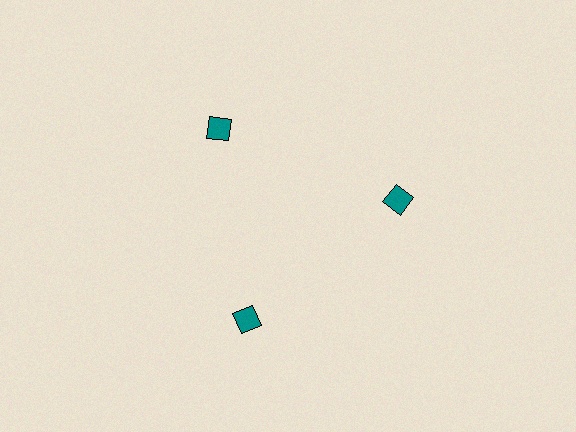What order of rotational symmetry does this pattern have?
This pattern has 3-fold rotational symmetry.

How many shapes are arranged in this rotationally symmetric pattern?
There are 3 shapes, arranged in 3 groups of 1.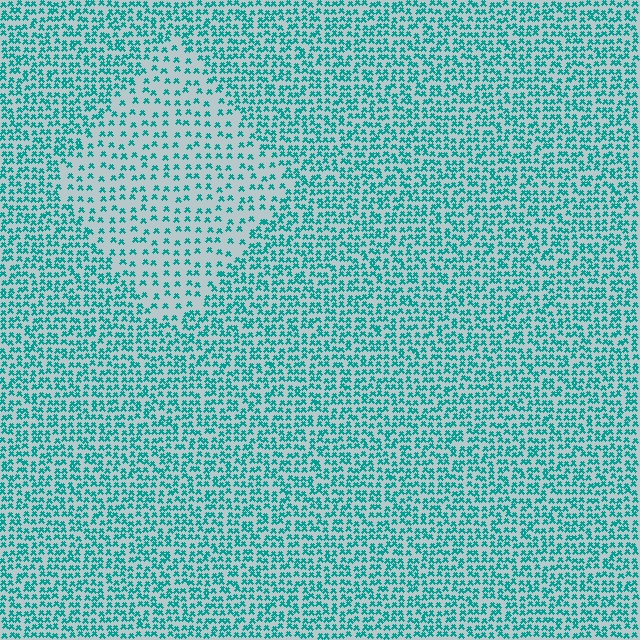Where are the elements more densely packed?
The elements are more densely packed outside the diamond boundary.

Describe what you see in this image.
The image contains small teal elements arranged at two different densities. A diamond-shaped region is visible where the elements are less densely packed than the surrounding area.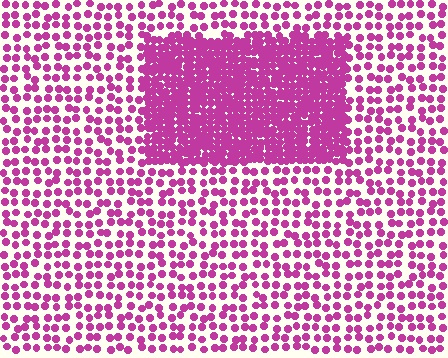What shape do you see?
I see a rectangle.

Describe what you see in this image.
The image contains small magenta elements arranged at two different densities. A rectangle-shaped region is visible where the elements are more densely packed than the surrounding area.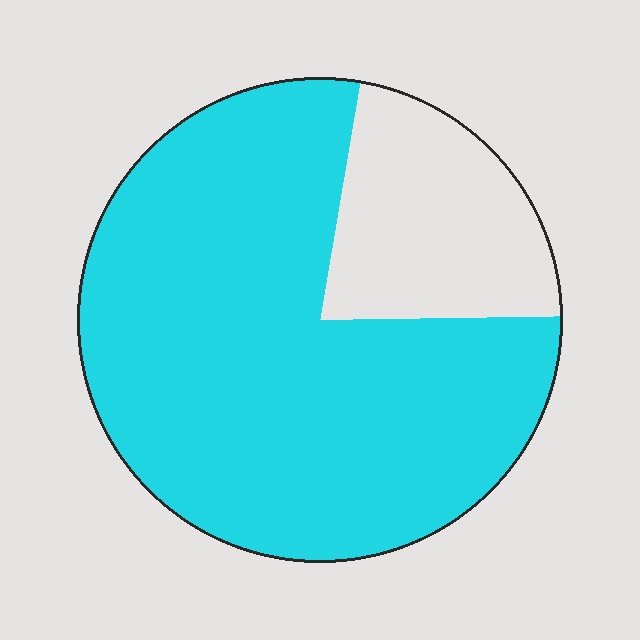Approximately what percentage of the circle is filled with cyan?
Approximately 80%.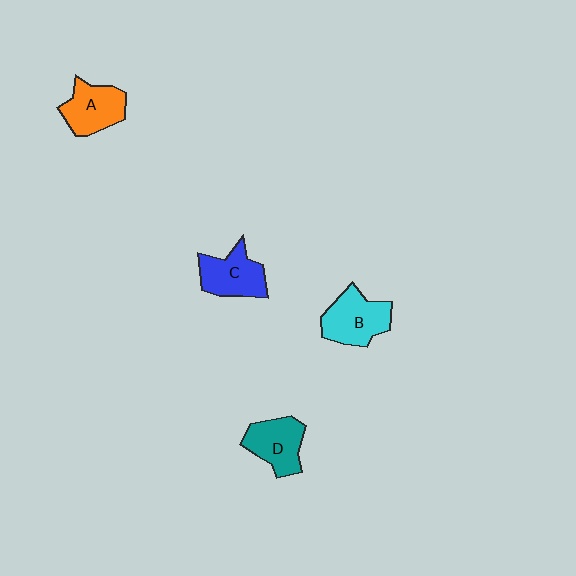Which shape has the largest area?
Shape B (cyan).